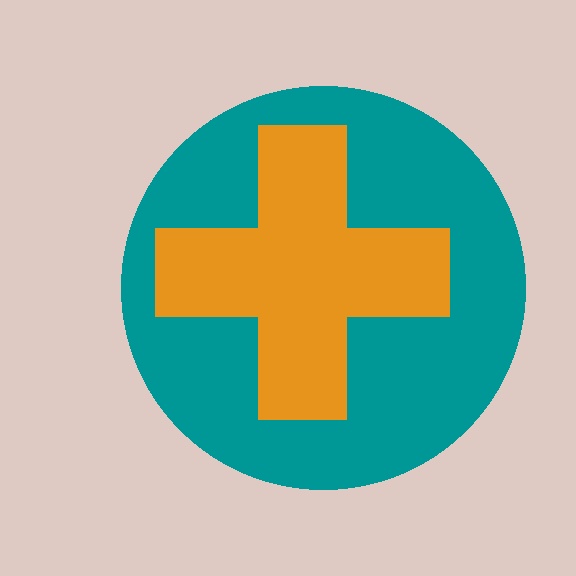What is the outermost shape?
The teal circle.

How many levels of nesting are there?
2.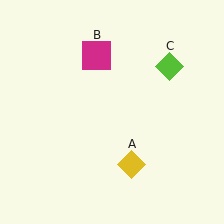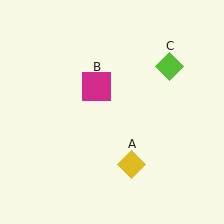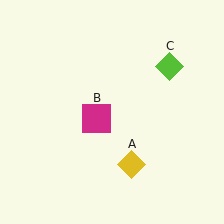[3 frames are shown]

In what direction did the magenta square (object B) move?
The magenta square (object B) moved down.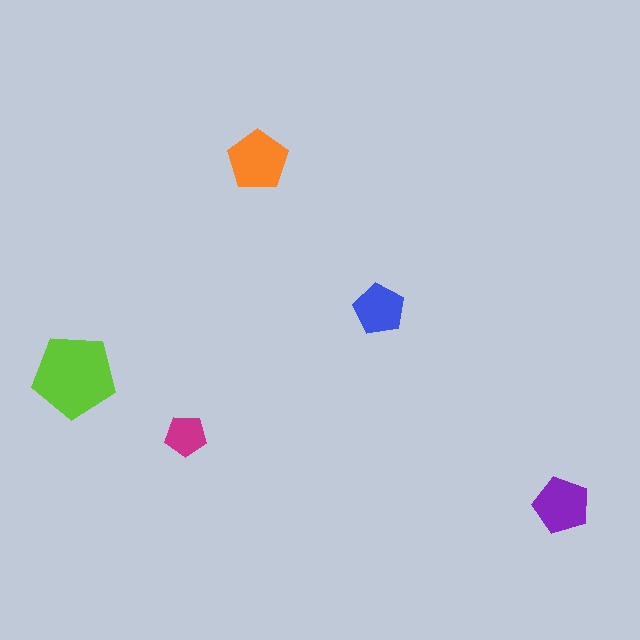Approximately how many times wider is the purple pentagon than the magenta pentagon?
About 1.5 times wider.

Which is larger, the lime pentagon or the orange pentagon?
The lime one.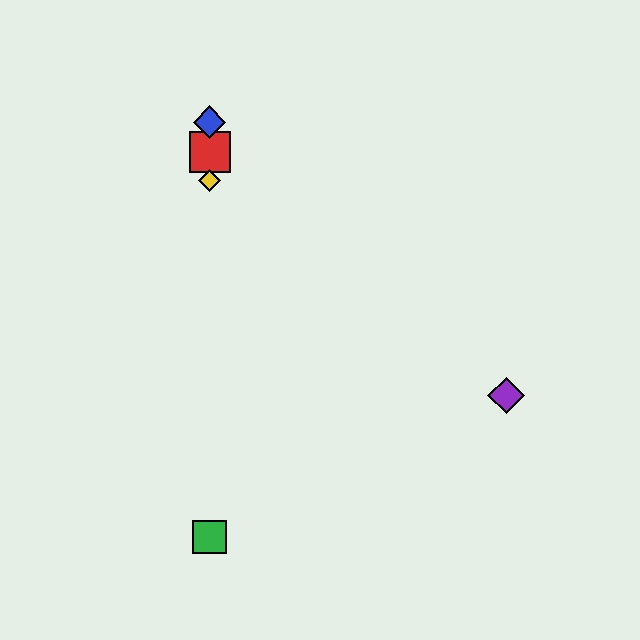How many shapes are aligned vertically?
4 shapes (the red square, the blue diamond, the green square, the yellow diamond) are aligned vertically.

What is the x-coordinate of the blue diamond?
The blue diamond is at x≈210.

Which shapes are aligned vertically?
The red square, the blue diamond, the green square, the yellow diamond are aligned vertically.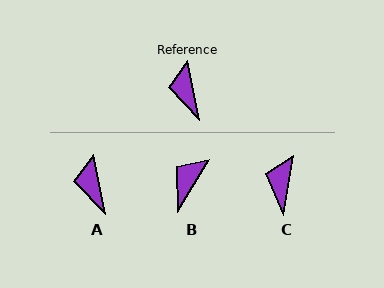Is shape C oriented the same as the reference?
No, it is off by about 21 degrees.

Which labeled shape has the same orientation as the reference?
A.